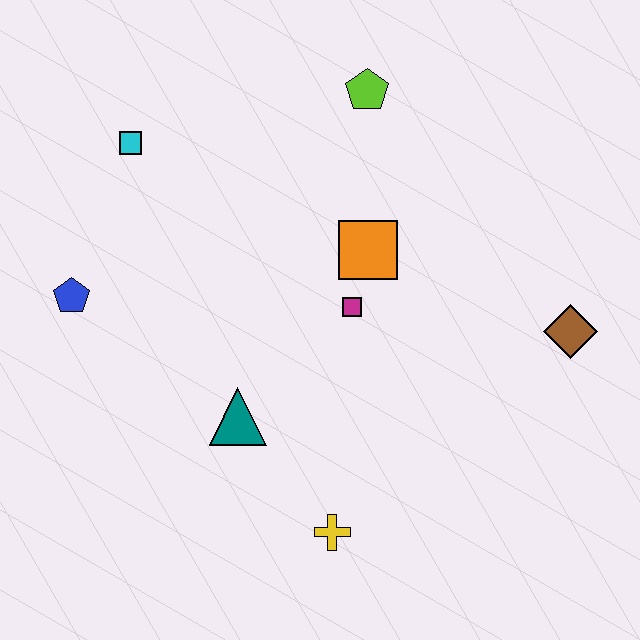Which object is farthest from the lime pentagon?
The yellow cross is farthest from the lime pentagon.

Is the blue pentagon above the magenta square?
Yes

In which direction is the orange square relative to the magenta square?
The orange square is above the magenta square.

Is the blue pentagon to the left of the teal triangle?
Yes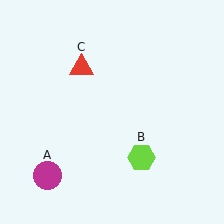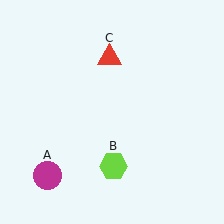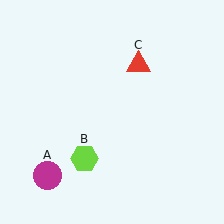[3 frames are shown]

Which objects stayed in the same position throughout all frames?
Magenta circle (object A) remained stationary.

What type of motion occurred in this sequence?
The lime hexagon (object B), red triangle (object C) rotated clockwise around the center of the scene.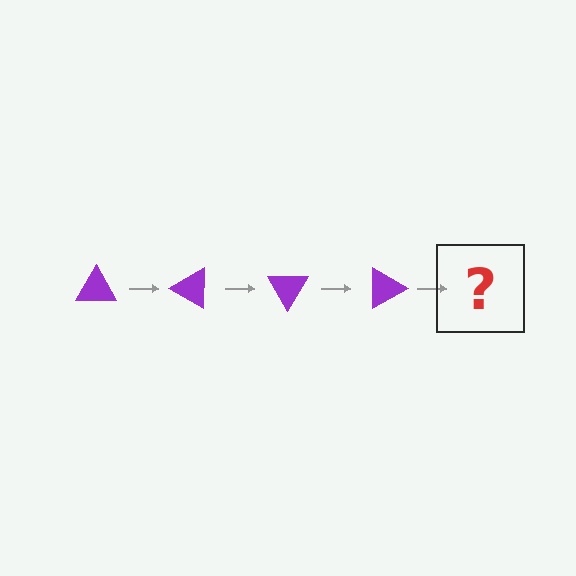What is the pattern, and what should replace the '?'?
The pattern is that the triangle rotates 30 degrees each step. The '?' should be a purple triangle rotated 120 degrees.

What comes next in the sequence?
The next element should be a purple triangle rotated 120 degrees.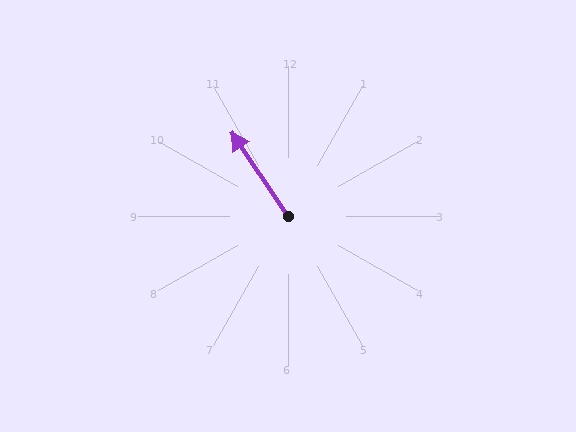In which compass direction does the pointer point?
Northwest.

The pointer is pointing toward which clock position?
Roughly 11 o'clock.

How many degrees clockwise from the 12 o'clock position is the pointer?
Approximately 326 degrees.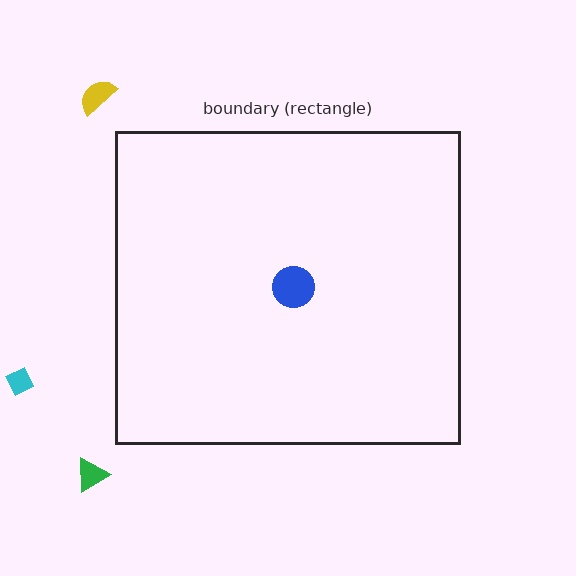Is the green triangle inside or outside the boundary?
Outside.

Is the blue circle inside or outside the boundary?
Inside.